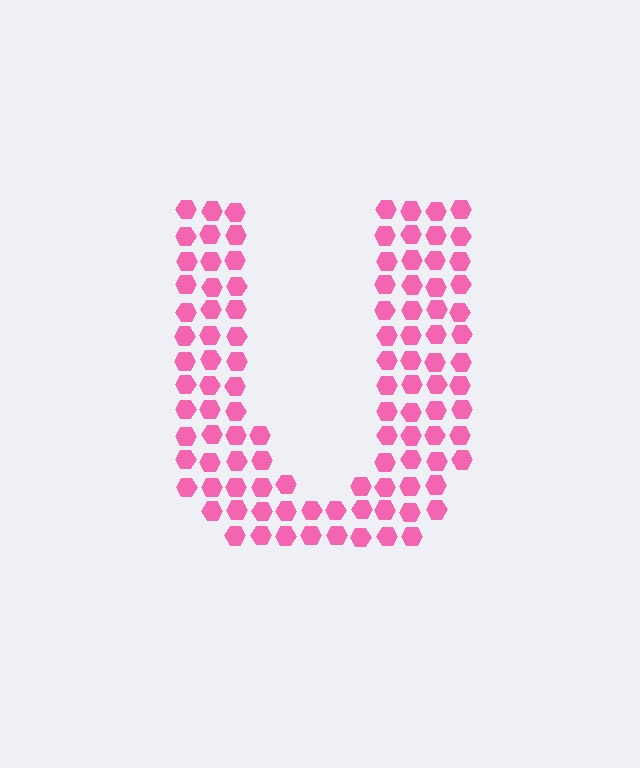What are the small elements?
The small elements are hexagons.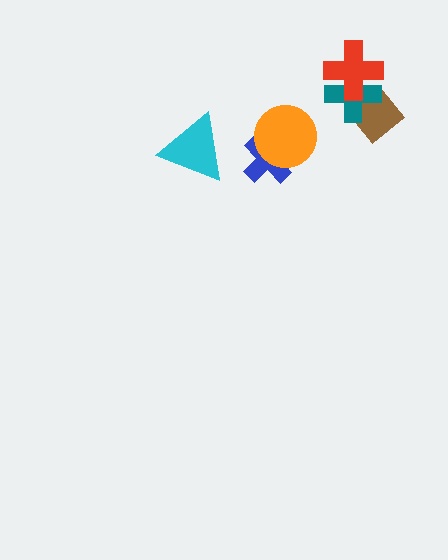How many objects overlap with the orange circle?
1 object overlaps with the orange circle.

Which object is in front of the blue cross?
The orange circle is in front of the blue cross.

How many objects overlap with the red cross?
2 objects overlap with the red cross.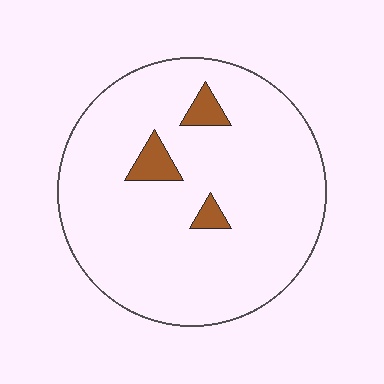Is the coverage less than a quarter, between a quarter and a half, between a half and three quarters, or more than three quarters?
Less than a quarter.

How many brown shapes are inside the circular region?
3.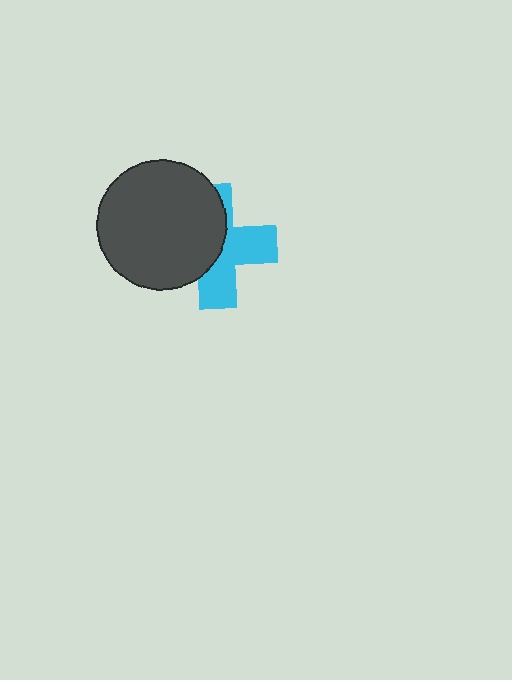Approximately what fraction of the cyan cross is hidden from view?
Roughly 50% of the cyan cross is hidden behind the dark gray circle.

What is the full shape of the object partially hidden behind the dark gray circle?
The partially hidden object is a cyan cross.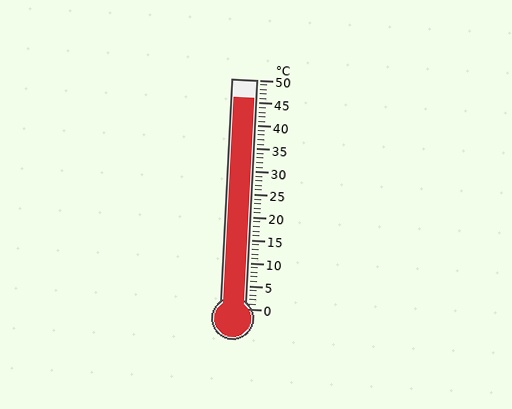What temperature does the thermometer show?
The thermometer shows approximately 46°C.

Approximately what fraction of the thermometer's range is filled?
The thermometer is filled to approximately 90% of its range.